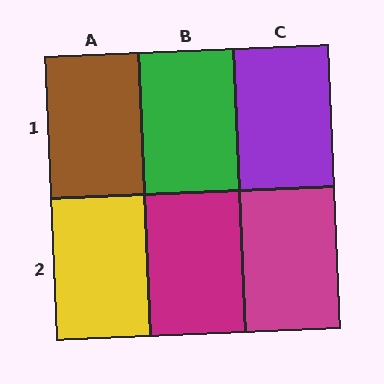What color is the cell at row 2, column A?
Yellow.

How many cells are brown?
1 cell is brown.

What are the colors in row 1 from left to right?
Brown, green, purple.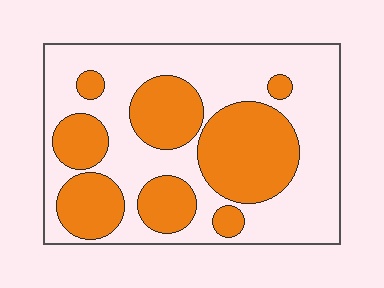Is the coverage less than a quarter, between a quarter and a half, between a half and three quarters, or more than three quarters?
Between a quarter and a half.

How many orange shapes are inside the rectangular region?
8.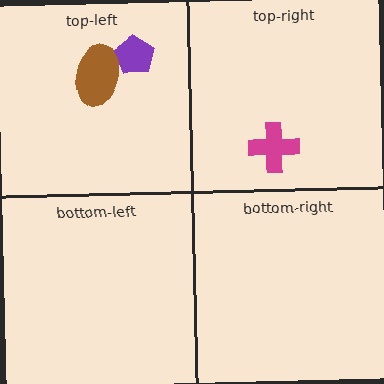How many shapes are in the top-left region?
2.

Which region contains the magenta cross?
The top-right region.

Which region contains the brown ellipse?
The top-left region.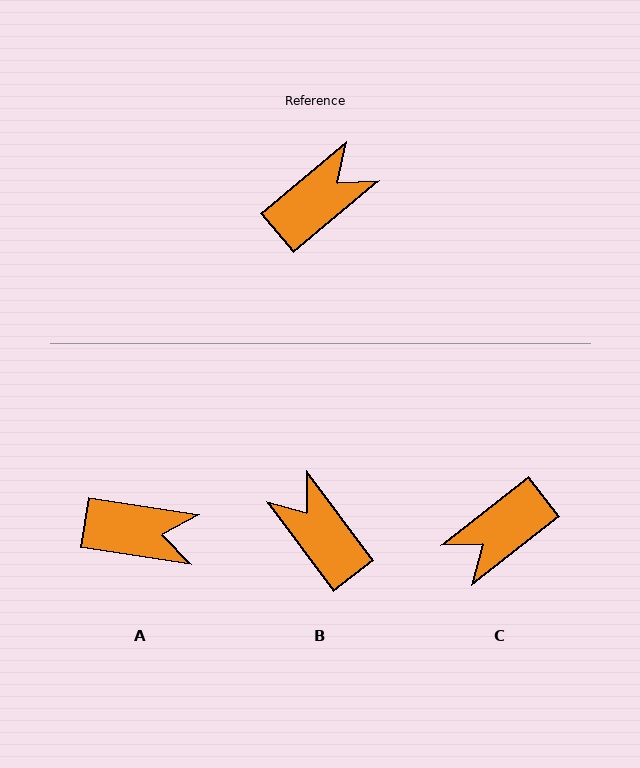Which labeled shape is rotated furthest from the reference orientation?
C, about 178 degrees away.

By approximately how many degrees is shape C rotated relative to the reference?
Approximately 178 degrees counter-clockwise.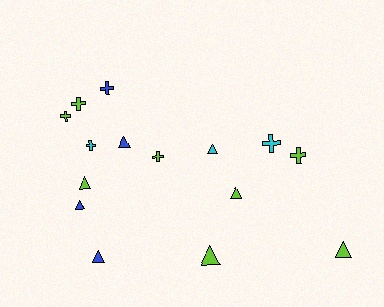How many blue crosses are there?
There is 1 blue cross.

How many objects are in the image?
There are 15 objects.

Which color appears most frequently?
Lime, with 8 objects.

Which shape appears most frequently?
Triangle, with 8 objects.